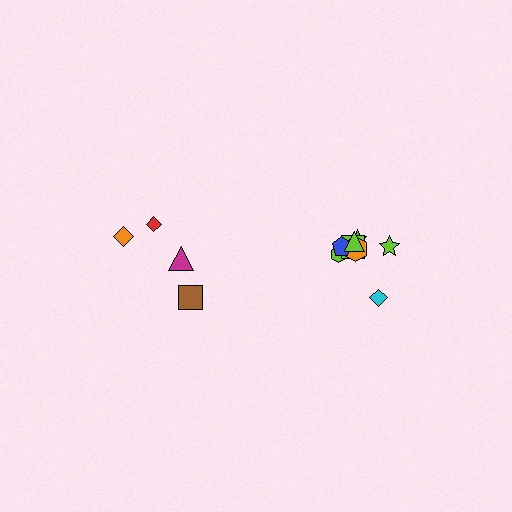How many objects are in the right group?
There are 8 objects.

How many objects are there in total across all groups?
There are 12 objects.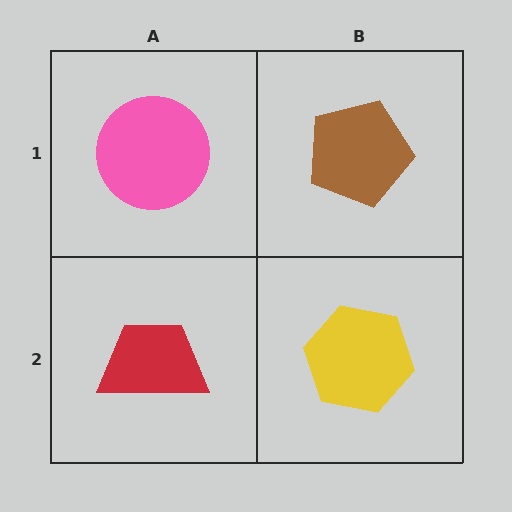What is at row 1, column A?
A pink circle.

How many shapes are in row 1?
2 shapes.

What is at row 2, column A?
A red trapezoid.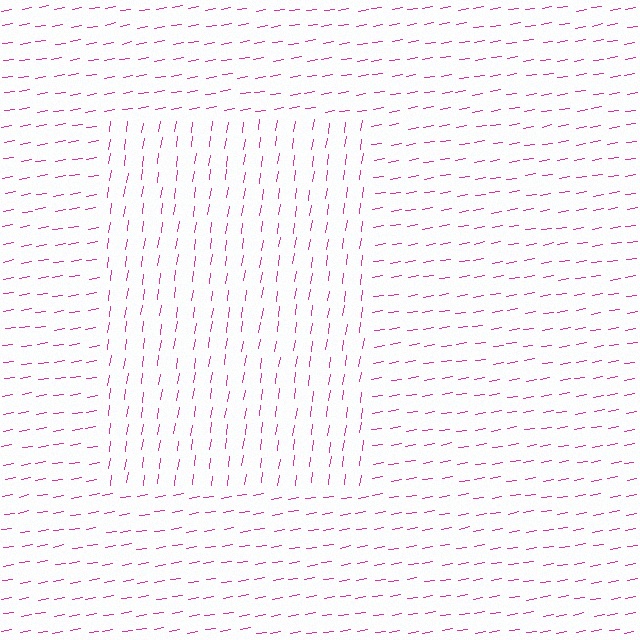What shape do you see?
I see a rectangle.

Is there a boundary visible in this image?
Yes, there is a texture boundary formed by a change in line orientation.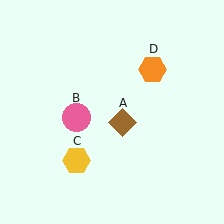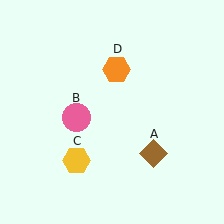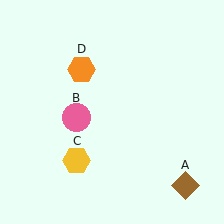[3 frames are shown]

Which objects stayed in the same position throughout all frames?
Pink circle (object B) and yellow hexagon (object C) remained stationary.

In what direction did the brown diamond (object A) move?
The brown diamond (object A) moved down and to the right.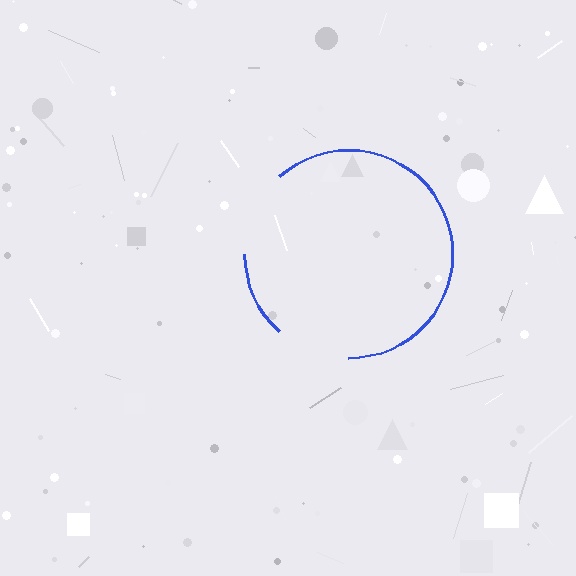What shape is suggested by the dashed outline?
The dashed outline suggests a circle.